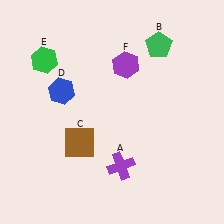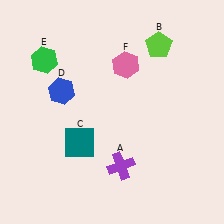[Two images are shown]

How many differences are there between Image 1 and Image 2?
There are 3 differences between the two images.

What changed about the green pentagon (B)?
In Image 1, B is green. In Image 2, it changed to lime.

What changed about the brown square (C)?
In Image 1, C is brown. In Image 2, it changed to teal.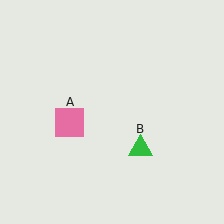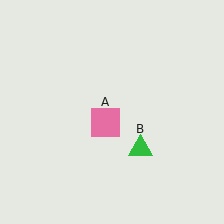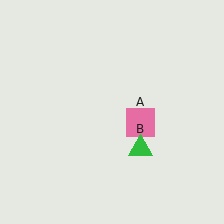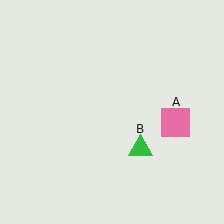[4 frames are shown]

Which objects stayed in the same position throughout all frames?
Green triangle (object B) remained stationary.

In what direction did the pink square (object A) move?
The pink square (object A) moved right.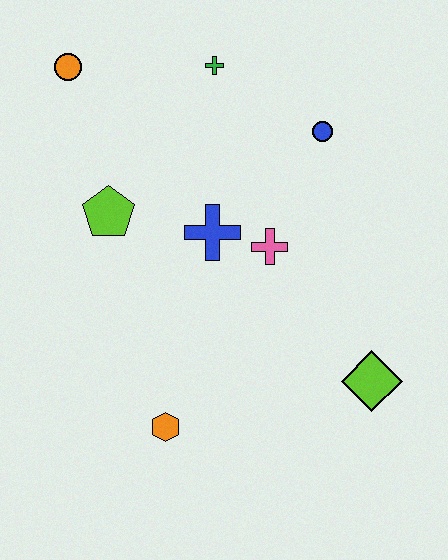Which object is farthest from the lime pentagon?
The lime diamond is farthest from the lime pentagon.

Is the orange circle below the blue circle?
No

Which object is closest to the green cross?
The blue circle is closest to the green cross.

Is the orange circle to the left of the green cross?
Yes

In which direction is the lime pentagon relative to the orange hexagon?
The lime pentagon is above the orange hexagon.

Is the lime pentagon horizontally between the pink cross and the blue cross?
No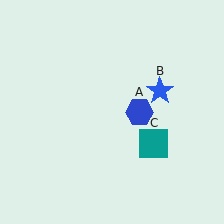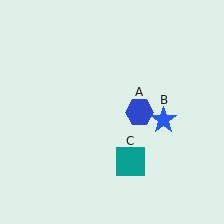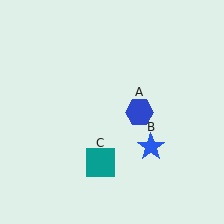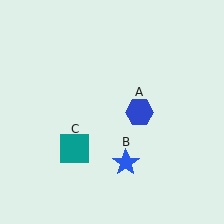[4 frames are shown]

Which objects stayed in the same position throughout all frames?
Blue hexagon (object A) remained stationary.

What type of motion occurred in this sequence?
The blue star (object B), teal square (object C) rotated clockwise around the center of the scene.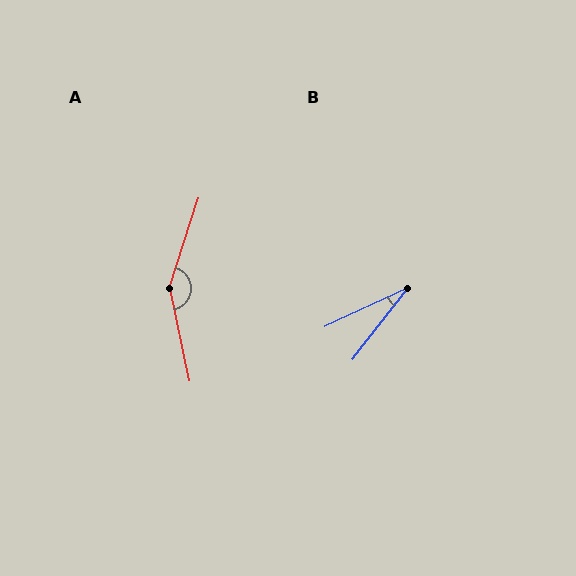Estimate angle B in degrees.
Approximately 27 degrees.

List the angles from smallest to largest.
B (27°), A (150°).